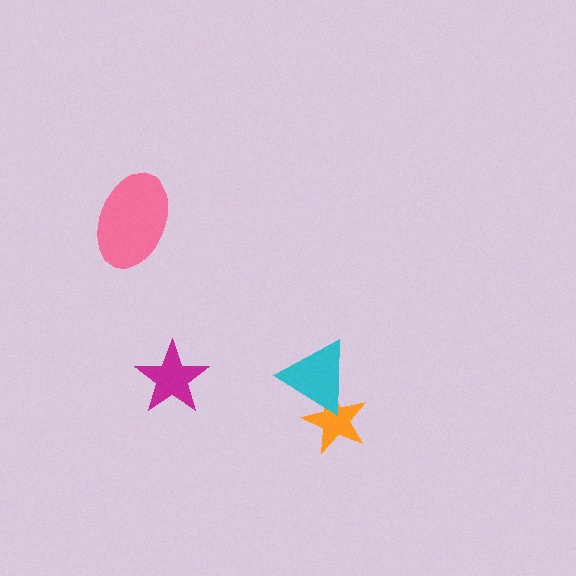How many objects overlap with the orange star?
1 object overlaps with the orange star.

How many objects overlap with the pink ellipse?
0 objects overlap with the pink ellipse.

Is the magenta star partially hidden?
No, no other shape covers it.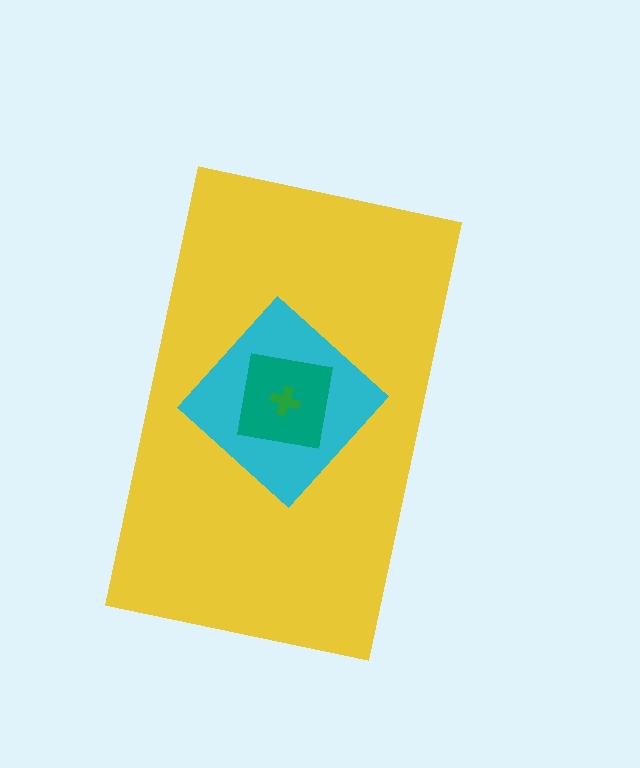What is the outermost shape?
The yellow rectangle.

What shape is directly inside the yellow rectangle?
The cyan diamond.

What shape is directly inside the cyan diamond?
The teal square.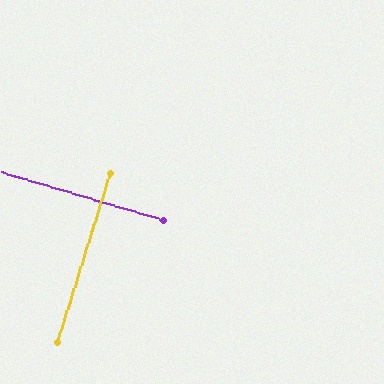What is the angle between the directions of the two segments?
Approximately 89 degrees.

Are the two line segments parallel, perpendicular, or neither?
Perpendicular — they meet at approximately 89°.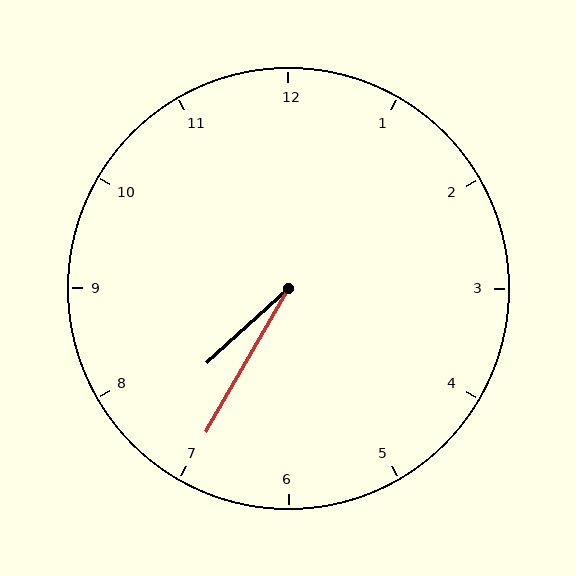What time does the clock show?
7:35.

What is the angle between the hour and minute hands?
Approximately 18 degrees.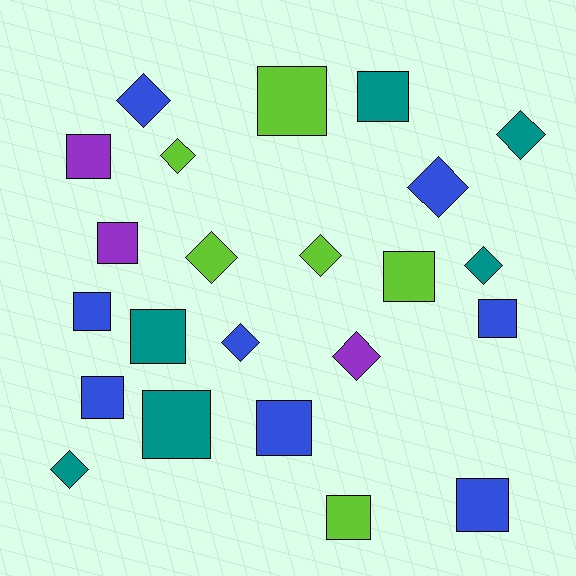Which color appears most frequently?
Blue, with 8 objects.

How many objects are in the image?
There are 23 objects.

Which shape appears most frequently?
Square, with 13 objects.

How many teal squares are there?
There are 3 teal squares.